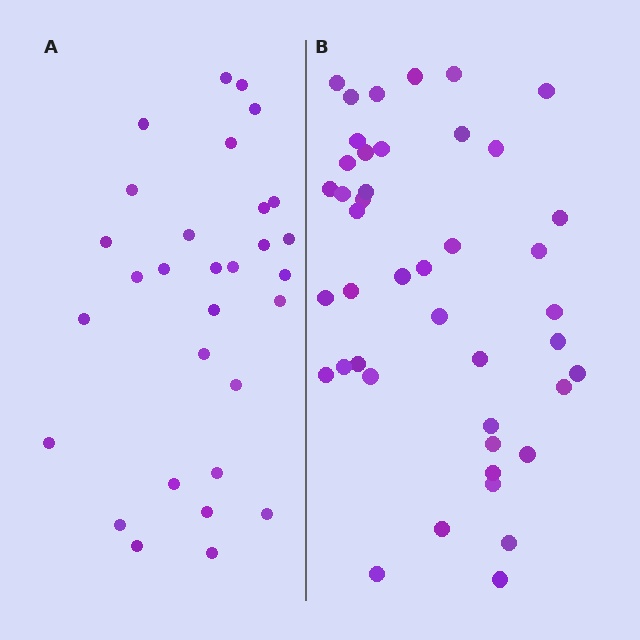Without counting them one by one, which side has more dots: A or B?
Region B (the right region) has more dots.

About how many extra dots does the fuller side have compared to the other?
Region B has approximately 15 more dots than region A.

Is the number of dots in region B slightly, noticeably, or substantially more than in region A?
Region B has noticeably more, but not dramatically so. The ratio is roughly 1.4 to 1.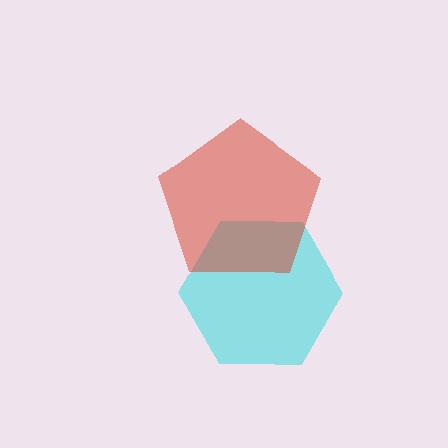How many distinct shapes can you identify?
There are 2 distinct shapes: a cyan hexagon, a red pentagon.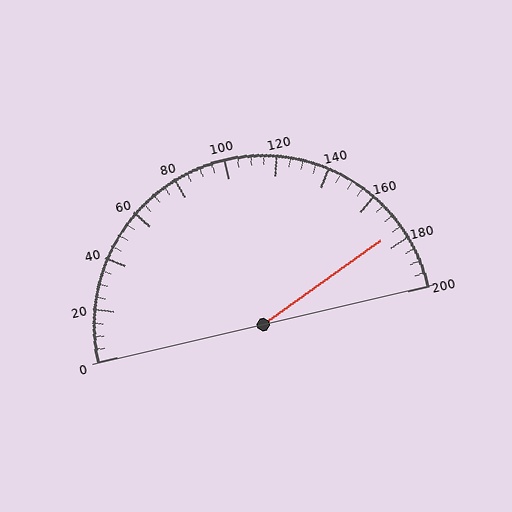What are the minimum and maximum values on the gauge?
The gauge ranges from 0 to 200.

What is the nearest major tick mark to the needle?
The nearest major tick mark is 180.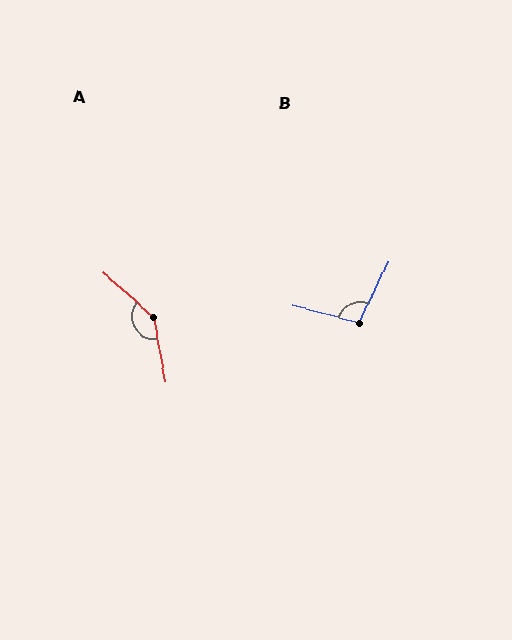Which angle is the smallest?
B, at approximately 100 degrees.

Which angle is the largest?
A, at approximately 141 degrees.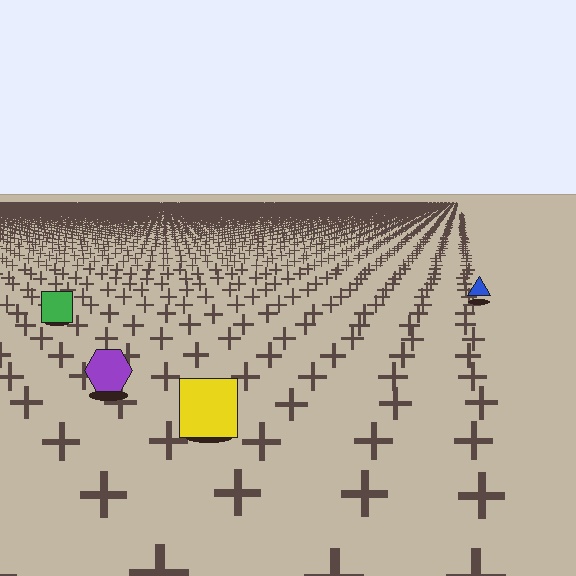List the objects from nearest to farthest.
From nearest to farthest: the yellow square, the purple hexagon, the green square, the blue triangle.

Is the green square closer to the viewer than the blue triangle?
Yes. The green square is closer — you can tell from the texture gradient: the ground texture is coarser near it.